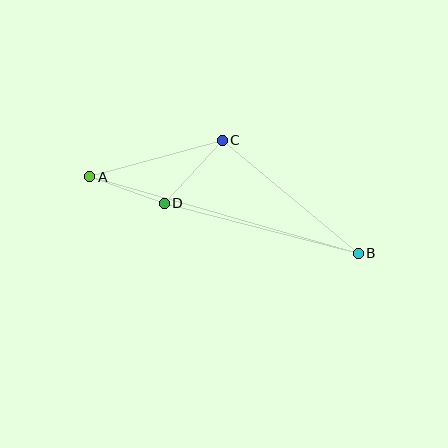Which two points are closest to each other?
Points A and D are closest to each other.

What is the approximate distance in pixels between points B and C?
The distance between B and C is approximately 177 pixels.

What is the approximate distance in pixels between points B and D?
The distance between B and D is approximately 201 pixels.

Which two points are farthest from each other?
Points A and B are farthest from each other.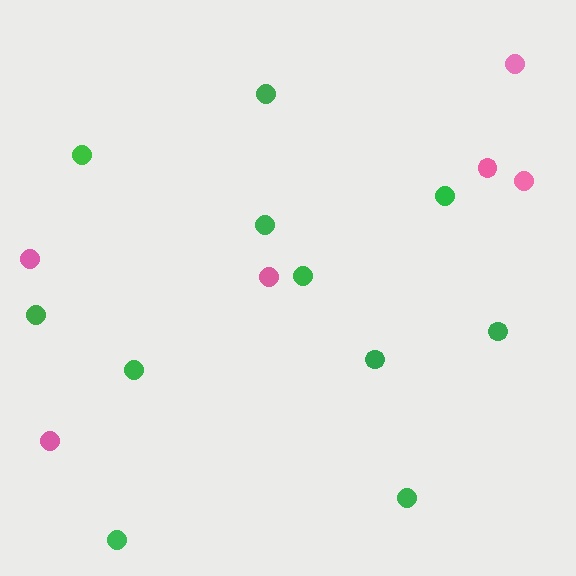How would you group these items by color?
There are 2 groups: one group of pink circles (6) and one group of green circles (11).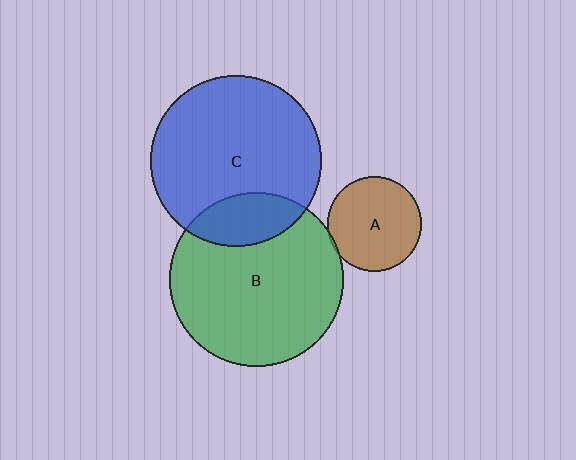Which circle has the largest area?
Circle B (green).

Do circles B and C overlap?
Yes.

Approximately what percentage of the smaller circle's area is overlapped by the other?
Approximately 20%.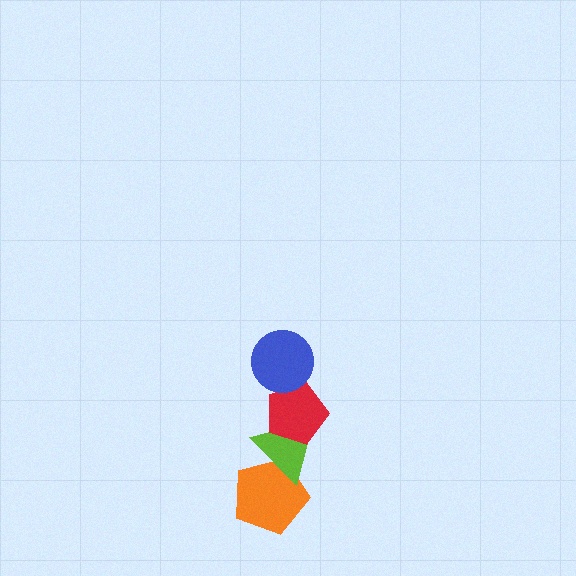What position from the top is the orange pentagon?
The orange pentagon is 4th from the top.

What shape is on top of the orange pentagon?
The lime triangle is on top of the orange pentagon.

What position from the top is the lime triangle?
The lime triangle is 3rd from the top.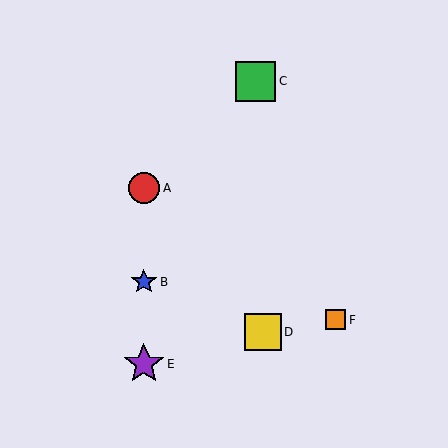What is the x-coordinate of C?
Object C is at x≈256.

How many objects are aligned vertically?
3 objects (A, B, E) are aligned vertically.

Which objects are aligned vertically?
Objects A, B, E are aligned vertically.